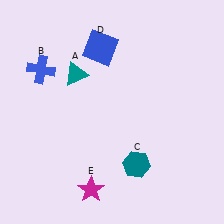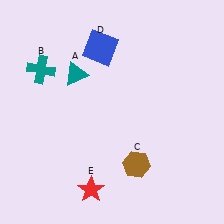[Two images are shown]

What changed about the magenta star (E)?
In Image 1, E is magenta. In Image 2, it changed to red.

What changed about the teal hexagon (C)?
In Image 1, C is teal. In Image 2, it changed to brown.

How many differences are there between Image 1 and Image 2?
There are 3 differences between the two images.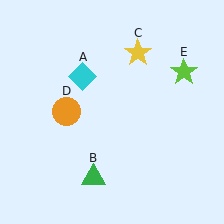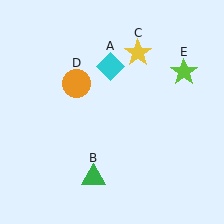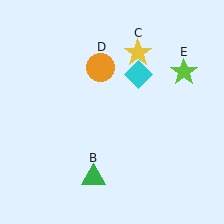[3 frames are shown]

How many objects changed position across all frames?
2 objects changed position: cyan diamond (object A), orange circle (object D).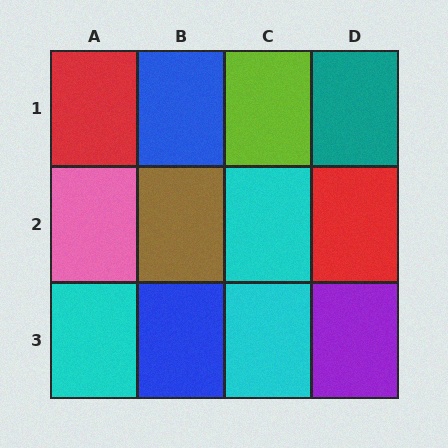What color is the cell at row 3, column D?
Purple.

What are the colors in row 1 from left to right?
Red, blue, lime, teal.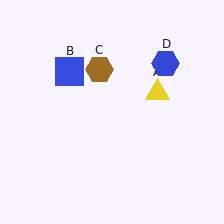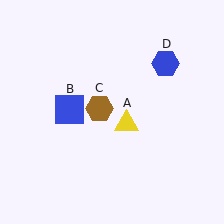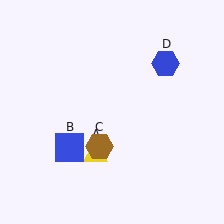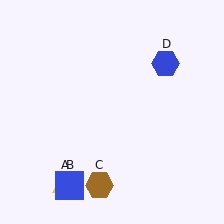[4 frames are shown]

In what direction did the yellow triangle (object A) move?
The yellow triangle (object A) moved down and to the left.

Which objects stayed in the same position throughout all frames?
Blue hexagon (object D) remained stationary.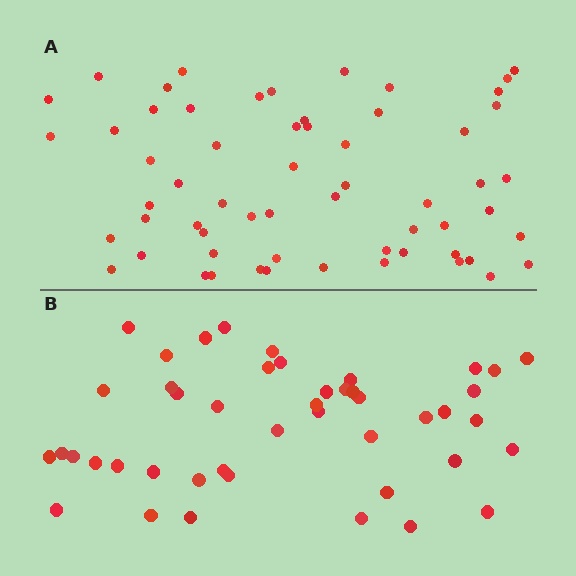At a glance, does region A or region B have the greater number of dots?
Region A (the top region) has more dots.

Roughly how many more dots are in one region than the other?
Region A has approximately 15 more dots than region B.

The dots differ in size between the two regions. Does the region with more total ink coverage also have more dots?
No. Region B has more total ink coverage because its dots are larger, but region A actually contains more individual dots. Total area can be misleading — the number of items is what matters here.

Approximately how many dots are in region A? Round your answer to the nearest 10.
About 60 dots.